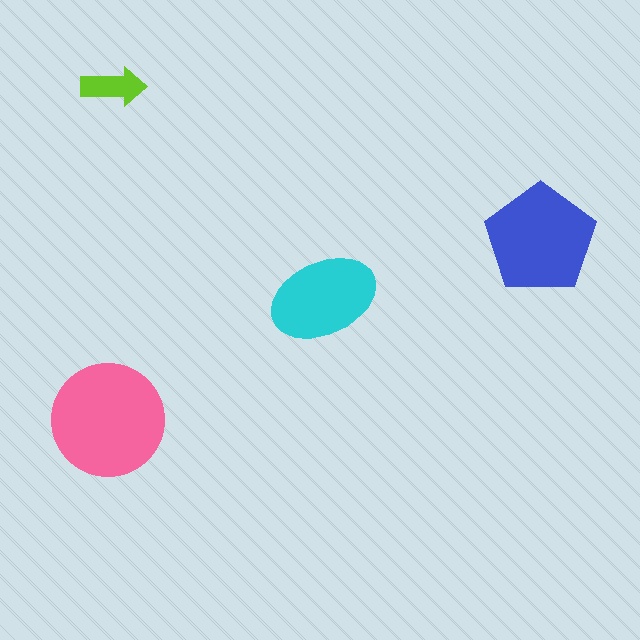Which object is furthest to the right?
The blue pentagon is rightmost.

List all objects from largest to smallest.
The pink circle, the blue pentagon, the cyan ellipse, the lime arrow.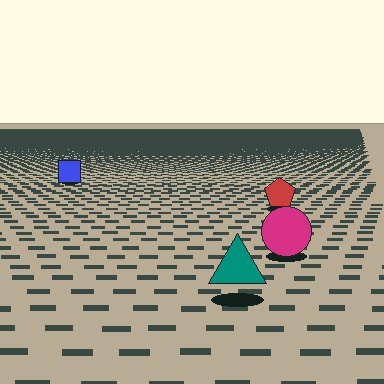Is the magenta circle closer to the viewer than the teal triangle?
No. The teal triangle is closer — you can tell from the texture gradient: the ground texture is coarser near it.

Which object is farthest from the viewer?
The blue square is farthest from the viewer. It appears smaller and the ground texture around it is denser.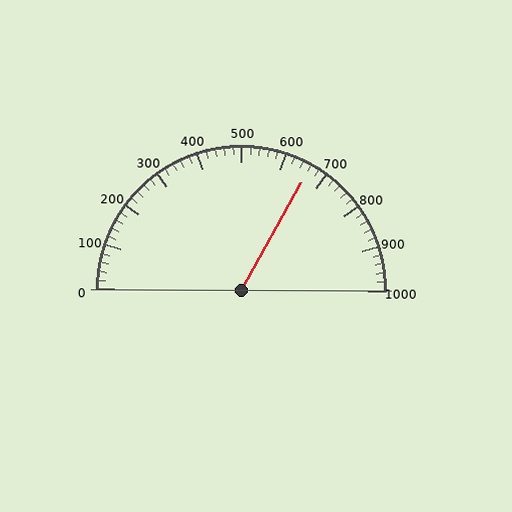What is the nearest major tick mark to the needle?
The nearest major tick mark is 700.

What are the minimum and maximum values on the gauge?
The gauge ranges from 0 to 1000.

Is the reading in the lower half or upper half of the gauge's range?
The reading is in the upper half of the range (0 to 1000).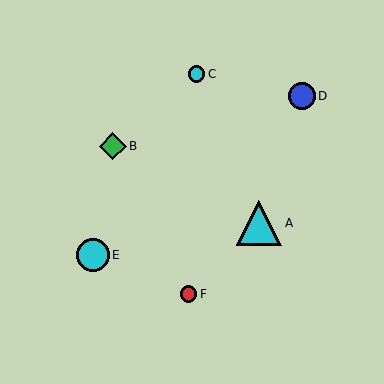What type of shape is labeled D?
Shape D is a blue circle.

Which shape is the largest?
The cyan triangle (labeled A) is the largest.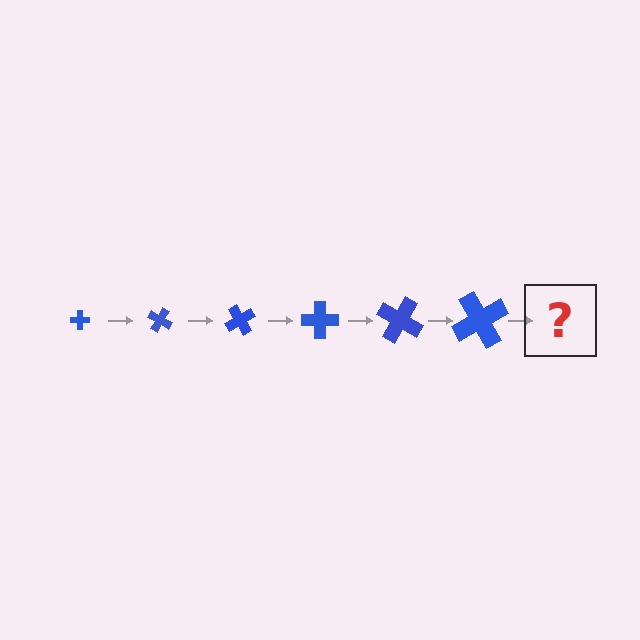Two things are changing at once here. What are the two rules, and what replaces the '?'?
The two rules are that the cross grows larger each step and it rotates 30 degrees each step. The '?' should be a cross, larger than the previous one and rotated 180 degrees from the start.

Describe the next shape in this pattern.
It should be a cross, larger than the previous one and rotated 180 degrees from the start.